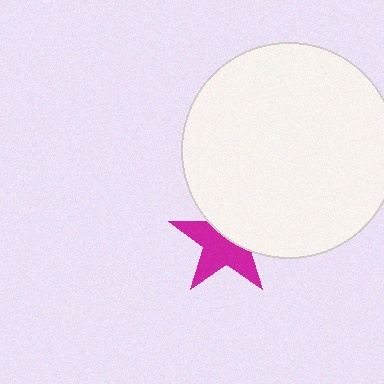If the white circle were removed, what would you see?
You would see the complete magenta star.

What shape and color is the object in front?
The object in front is a white circle.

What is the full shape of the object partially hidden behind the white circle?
The partially hidden object is a magenta star.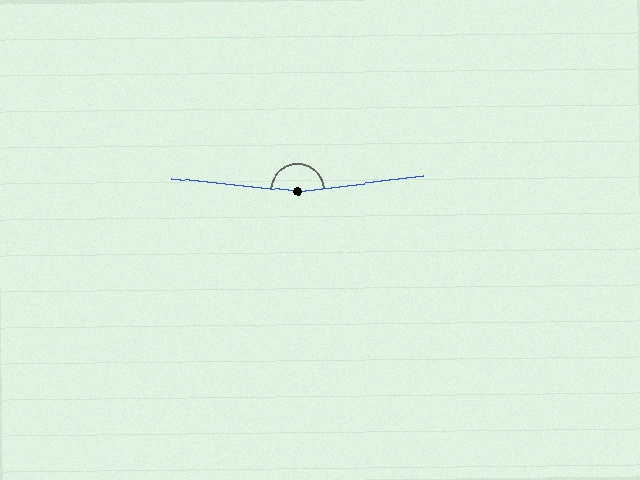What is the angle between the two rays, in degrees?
Approximately 167 degrees.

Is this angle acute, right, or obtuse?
It is obtuse.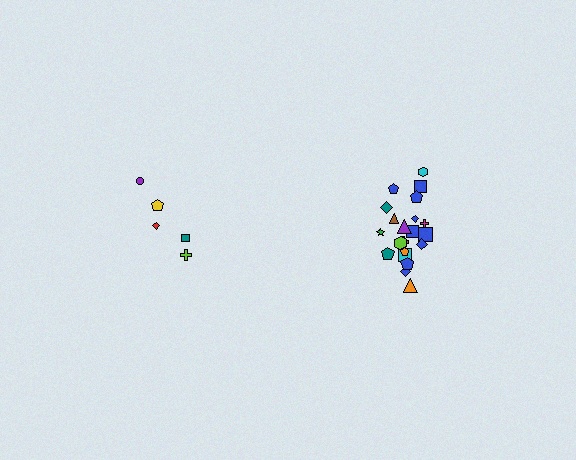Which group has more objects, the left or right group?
The right group.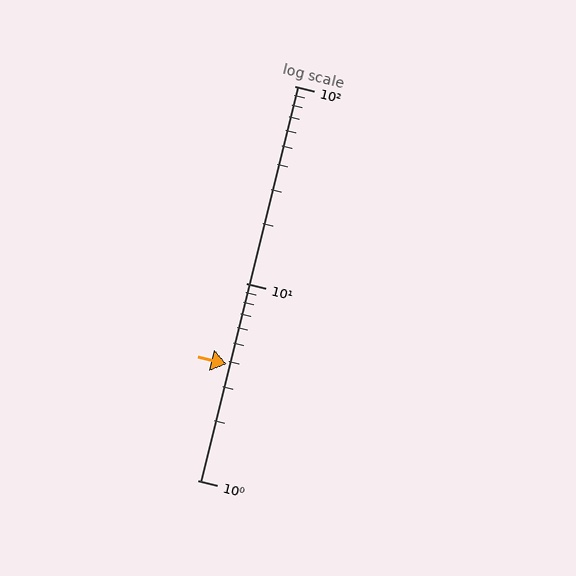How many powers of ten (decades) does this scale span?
The scale spans 2 decades, from 1 to 100.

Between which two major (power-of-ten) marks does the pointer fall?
The pointer is between 1 and 10.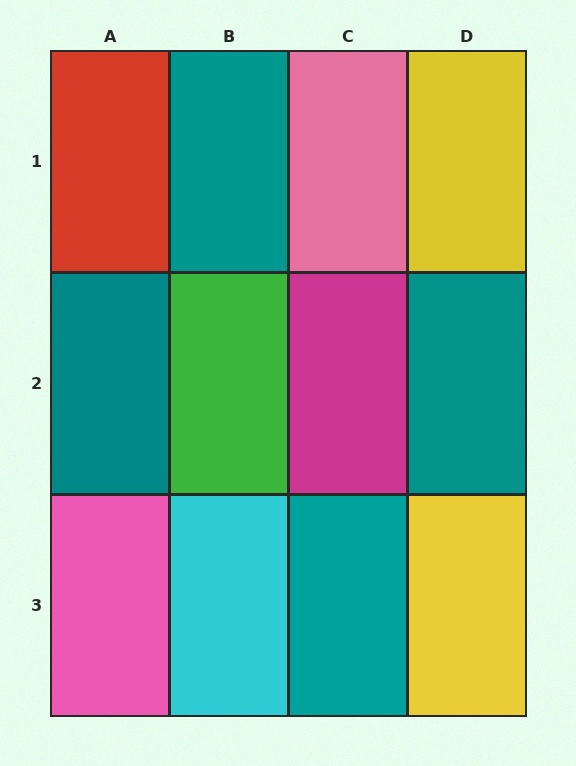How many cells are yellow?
2 cells are yellow.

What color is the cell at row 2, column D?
Teal.